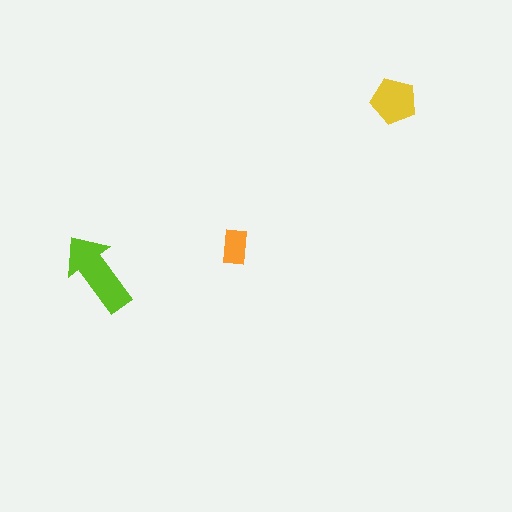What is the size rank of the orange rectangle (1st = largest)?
3rd.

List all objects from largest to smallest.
The lime arrow, the yellow pentagon, the orange rectangle.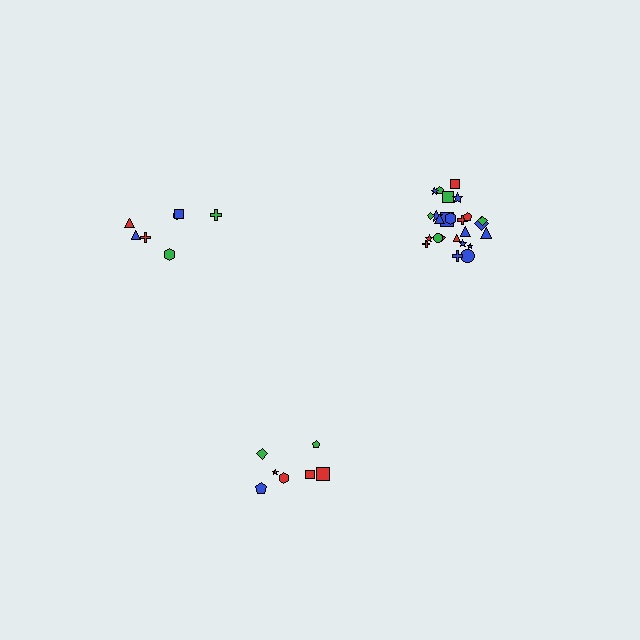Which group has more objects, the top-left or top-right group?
The top-right group.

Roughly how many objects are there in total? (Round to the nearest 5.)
Roughly 40 objects in total.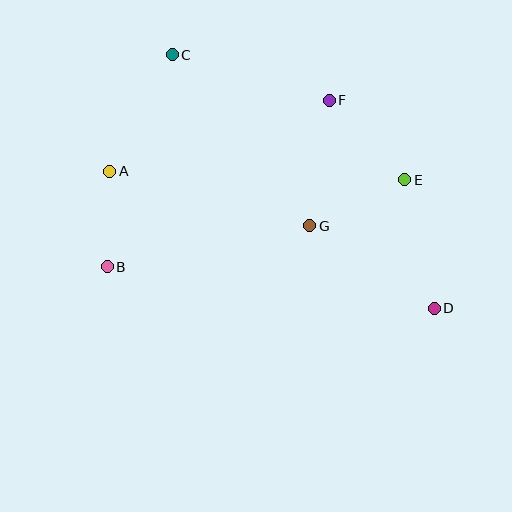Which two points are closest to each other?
Points A and B are closest to each other.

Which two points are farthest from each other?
Points C and D are farthest from each other.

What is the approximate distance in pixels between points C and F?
The distance between C and F is approximately 163 pixels.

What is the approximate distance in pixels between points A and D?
The distance between A and D is approximately 352 pixels.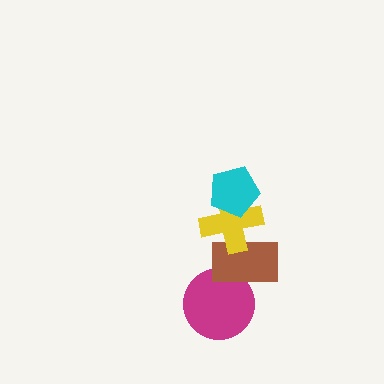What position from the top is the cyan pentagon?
The cyan pentagon is 1st from the top.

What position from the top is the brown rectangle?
The brown rectangle is 3rd from the top.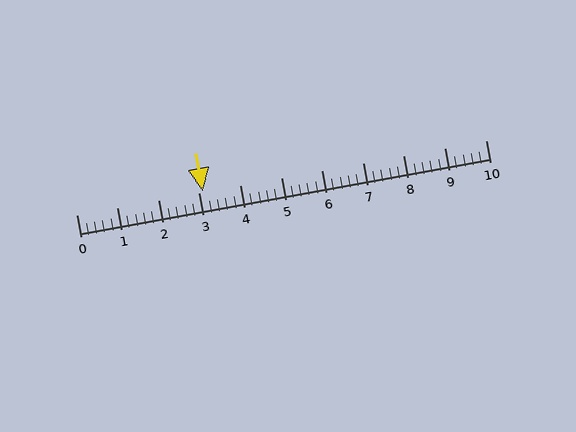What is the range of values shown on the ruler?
The ruler shows values from 0 to 10.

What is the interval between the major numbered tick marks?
The major tick marks are spaced 1 units apart.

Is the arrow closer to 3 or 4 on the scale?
The arrow is closer to 3.